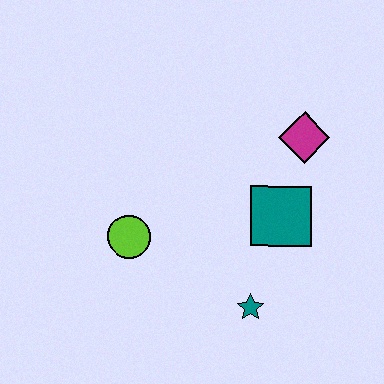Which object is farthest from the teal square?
The lime circle is farthest from the teal square.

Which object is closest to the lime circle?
The teal star is closest to the lime circle.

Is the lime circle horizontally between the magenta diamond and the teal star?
No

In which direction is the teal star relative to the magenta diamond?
The teal star is below the magenta diamond.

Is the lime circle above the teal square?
No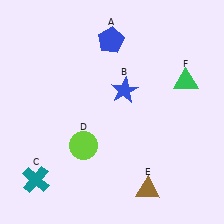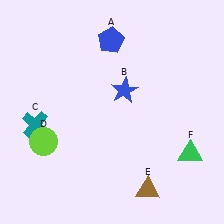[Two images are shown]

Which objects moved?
The objects that moved are: the teal cross (C), the lime circle (D), the green triangle (F).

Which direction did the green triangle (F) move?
The green triangle (F) moved down.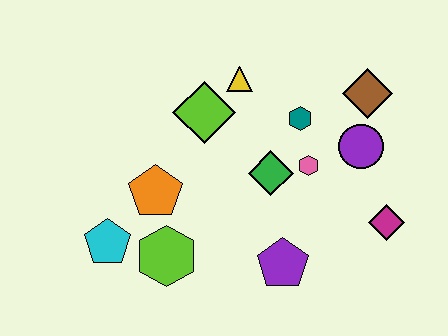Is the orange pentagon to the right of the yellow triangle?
No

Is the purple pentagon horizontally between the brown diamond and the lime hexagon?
Yes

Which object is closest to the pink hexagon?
The green diamond is closest to the pink hexagon.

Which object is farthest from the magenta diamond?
The cyan pentagon is farthest from the magenta diamond.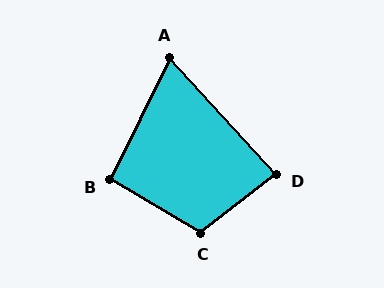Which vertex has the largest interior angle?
C, at approximately 111 degrees.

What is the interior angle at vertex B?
Approximately 95 degrees (approximately right).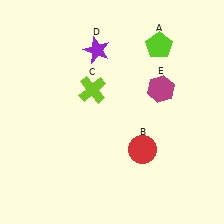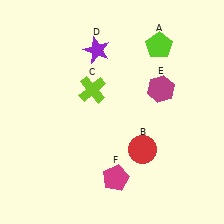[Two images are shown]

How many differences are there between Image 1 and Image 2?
There is 1 difference between the two images.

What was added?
A magenta pentagon (F) was added in Image 2.